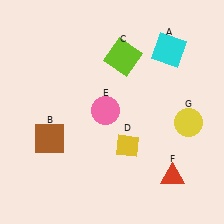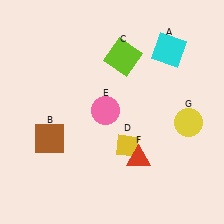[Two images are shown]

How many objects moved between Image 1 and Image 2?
1 object moved between the two images.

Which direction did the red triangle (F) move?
The red triangle (F) moved left.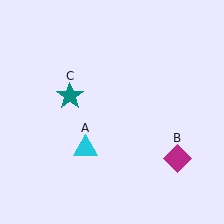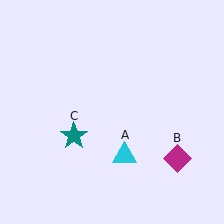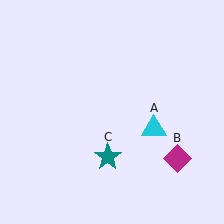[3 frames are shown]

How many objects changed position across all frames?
2 objects changed position: cyan triangle (object A), teal star (object C).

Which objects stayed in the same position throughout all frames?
Magenta diamond (object B) remained stationary.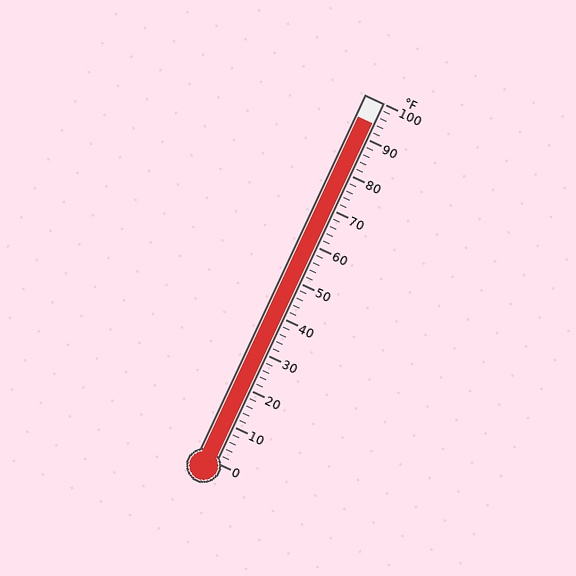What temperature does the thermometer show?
The thermometer shows approximately 94°F.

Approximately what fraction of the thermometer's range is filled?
The thermometer is filled to approximately 95% of its range.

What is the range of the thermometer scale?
The thermometer scale ranges from 0°F to 100°F.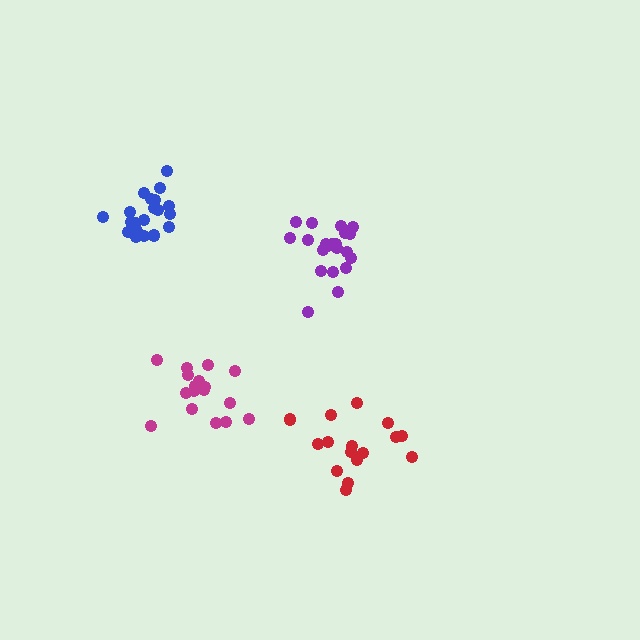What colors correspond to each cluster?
The clusters are colored: purple, blue, red, magenta.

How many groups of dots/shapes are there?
There are 4 groups.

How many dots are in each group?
Group 1: 21 dots, Group 2: 20 dots, Group 3: 16 dots, Group 4: 17 dots (74 total).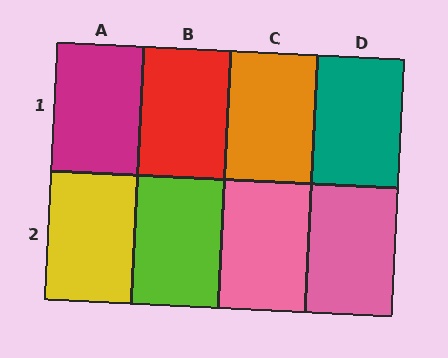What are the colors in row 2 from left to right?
Yellow, lime, pink, pink.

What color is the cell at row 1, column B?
Red.